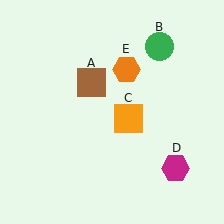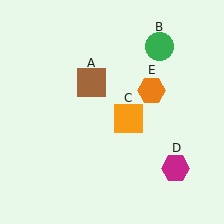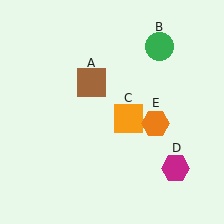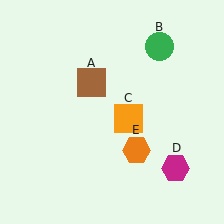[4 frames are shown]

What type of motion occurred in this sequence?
The orange hexagon (object E) rotated clockwise around the center of the scene.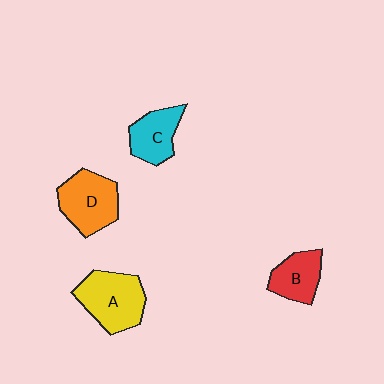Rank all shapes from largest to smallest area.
From largest to smallest: A (yellow), D (orange), C (cyan), B (red).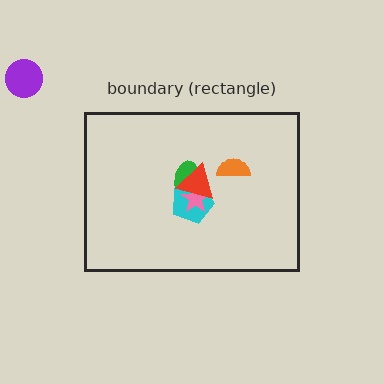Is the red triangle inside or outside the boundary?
Inside.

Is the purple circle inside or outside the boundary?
Outside.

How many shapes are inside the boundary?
5 inside, 1 outside.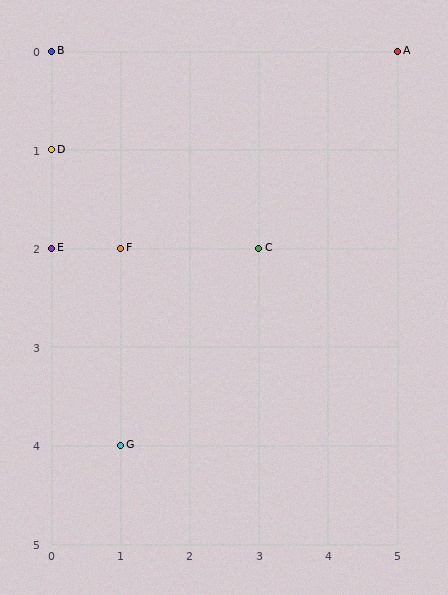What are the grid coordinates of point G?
Point G is at grid coordinates (1, 4).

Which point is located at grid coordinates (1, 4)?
Point G is at (1, 4).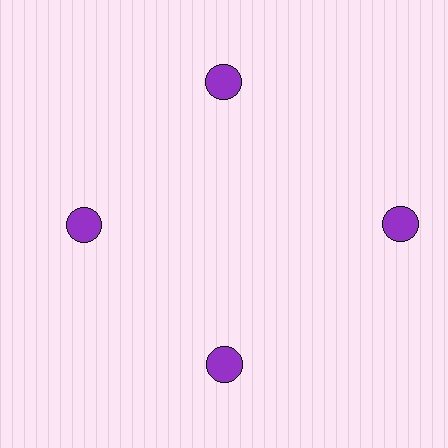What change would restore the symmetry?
The symmetry would be restored by moving it inward, back onto the ring so that all 4 circles sit at equal angles and equal distance from the center.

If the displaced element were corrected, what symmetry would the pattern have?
It would have 4-fold rotational symmetry — the pattern would map onto itself every 90 degrees.